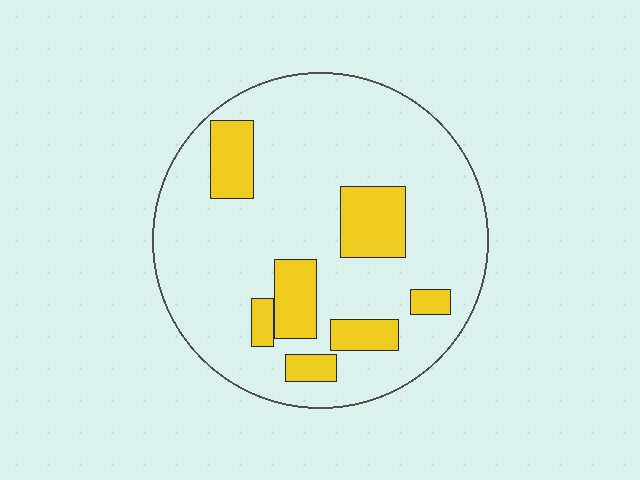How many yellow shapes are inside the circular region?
7.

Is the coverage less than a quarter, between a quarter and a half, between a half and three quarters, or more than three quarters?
Less than a quarter.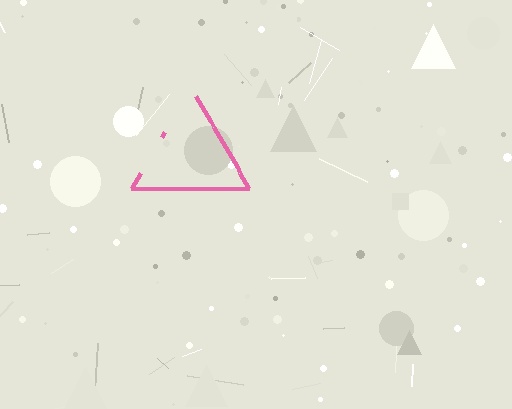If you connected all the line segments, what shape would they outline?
They would outline a triangle.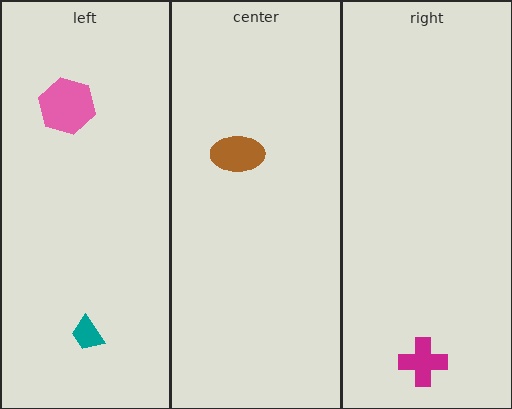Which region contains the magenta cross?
The right region.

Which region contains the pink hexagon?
The left region.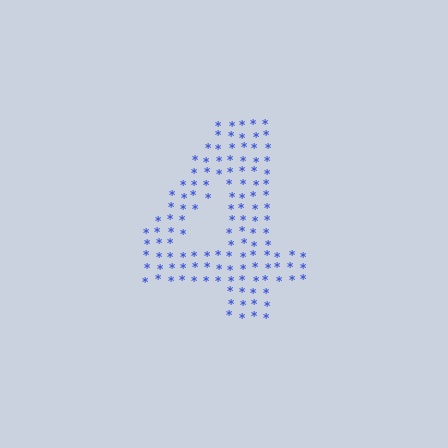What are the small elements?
The small elements are asterisks.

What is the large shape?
The large shape is the digit 4.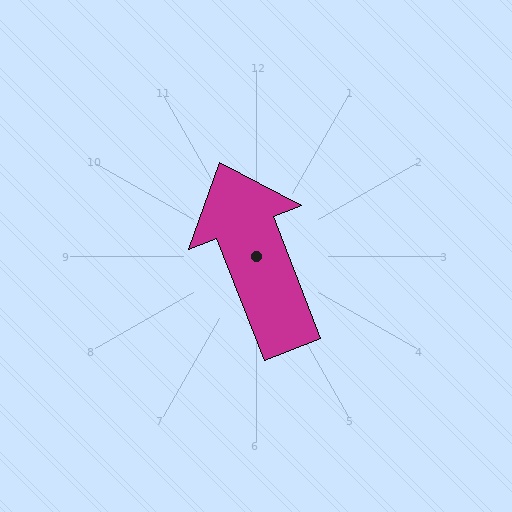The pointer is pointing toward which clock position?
Roughly 11 o'clock.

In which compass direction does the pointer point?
North.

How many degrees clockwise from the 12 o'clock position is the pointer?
Approximately 339 degrees.